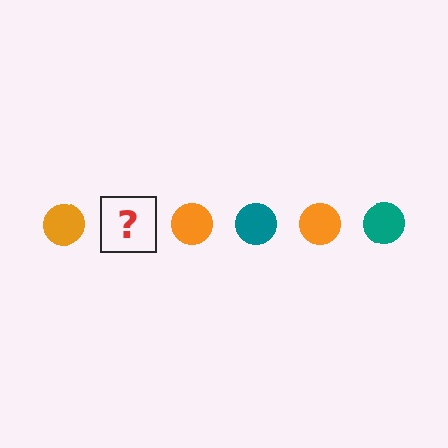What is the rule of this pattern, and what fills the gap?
The rule is that the pattern cycles through orange, teal circles. The gap should be filled with a teal circle.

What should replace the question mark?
The question mark should be replaced with a teal circle.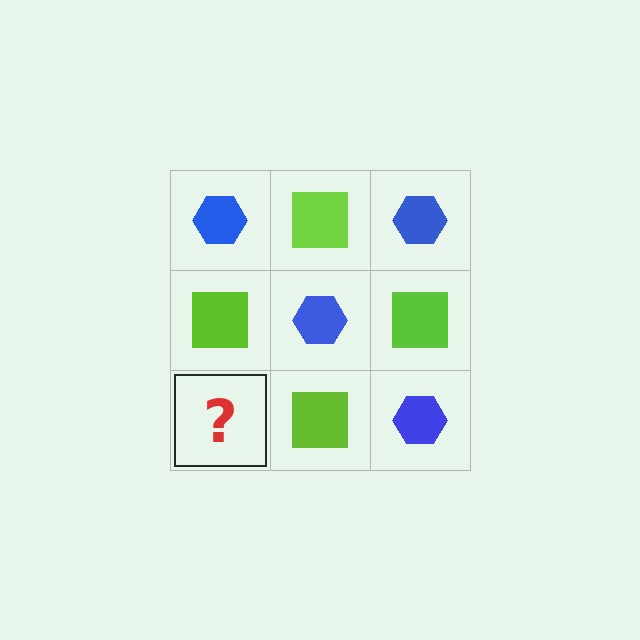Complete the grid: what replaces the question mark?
The question mark should be replaced with a blue hexagon.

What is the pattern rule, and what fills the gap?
The rule is that it alternates blue hexagon and lime square in a checkerboard pattern. The gap should be filled with a blue hexagon.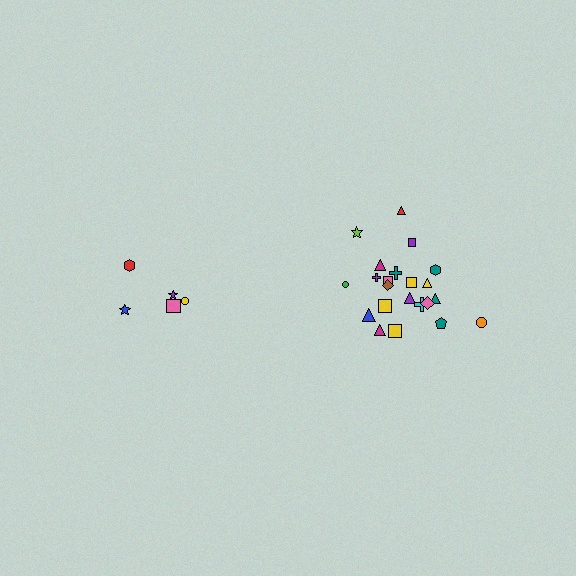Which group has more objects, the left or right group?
The right group.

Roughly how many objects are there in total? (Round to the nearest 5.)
Roughly 25 objects in total.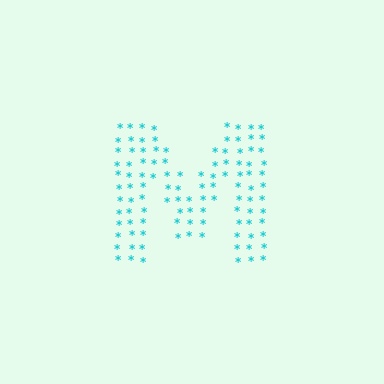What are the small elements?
The small elements are asterisks.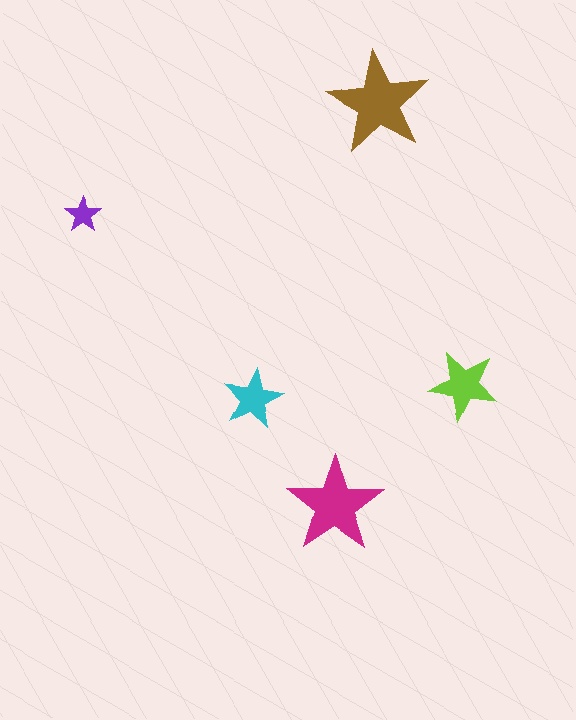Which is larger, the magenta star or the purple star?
The magenta one.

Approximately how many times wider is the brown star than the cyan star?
About 1.5 times wider.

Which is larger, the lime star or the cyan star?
The lime one.